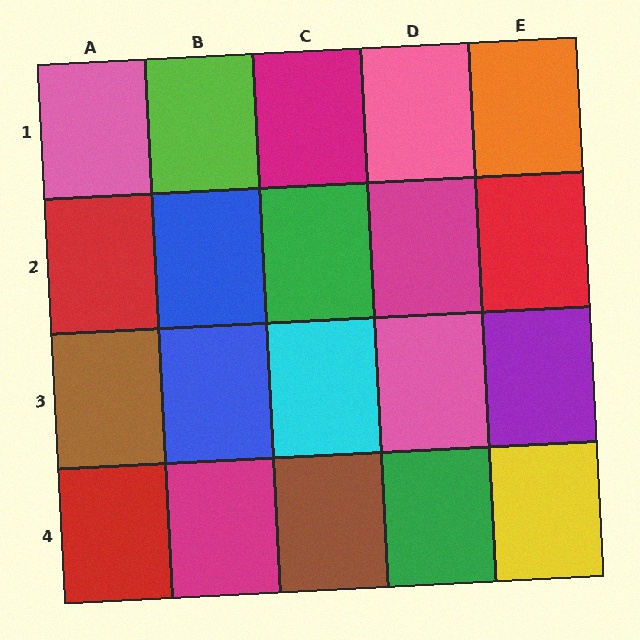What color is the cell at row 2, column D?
Magenta.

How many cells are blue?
2 cells are blue.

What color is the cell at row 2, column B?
Blue.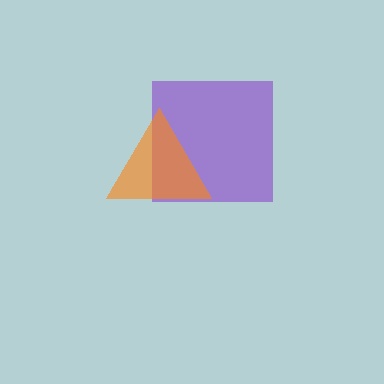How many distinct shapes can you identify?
There are 2 distinct shapes: a purple square, an orange triangle.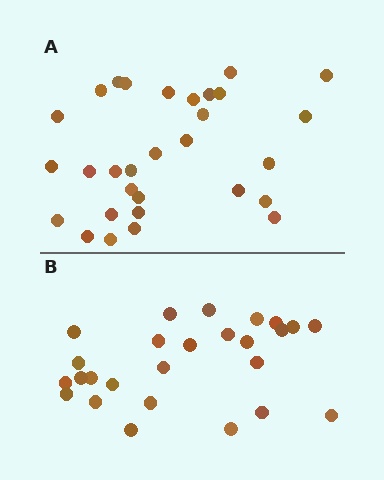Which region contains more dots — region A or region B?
Region A (the top region) has more dots.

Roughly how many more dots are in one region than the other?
Region A has about 4 more dots than region B.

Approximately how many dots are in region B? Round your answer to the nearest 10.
About 30 dots. (The exact count is 26, which rounds to 30.)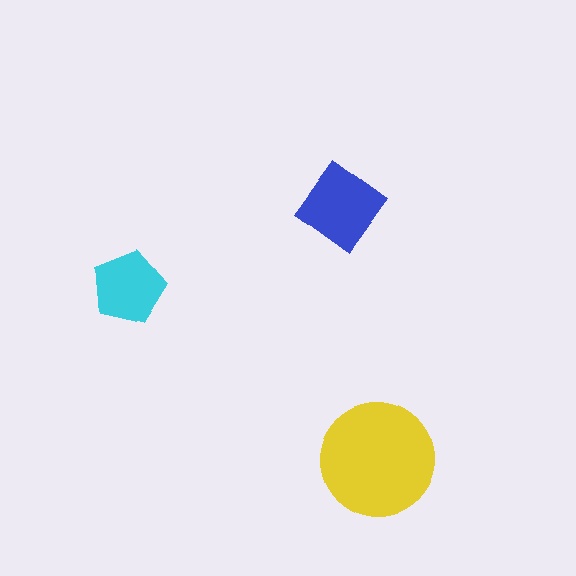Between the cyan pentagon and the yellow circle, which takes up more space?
The yellow circle.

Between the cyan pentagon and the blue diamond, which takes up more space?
The blue diamond.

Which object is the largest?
The yellow circle.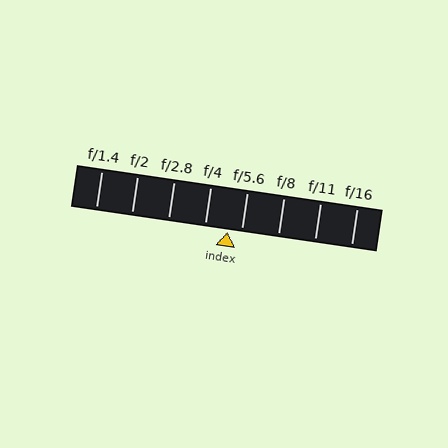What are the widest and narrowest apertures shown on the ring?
The widest aperture shown is f/1.4 and the narrowest is f/16.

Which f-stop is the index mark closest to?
The index mark is closest to f/5.6.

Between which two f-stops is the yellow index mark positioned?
The index mark is between f/4 and f/5.6.